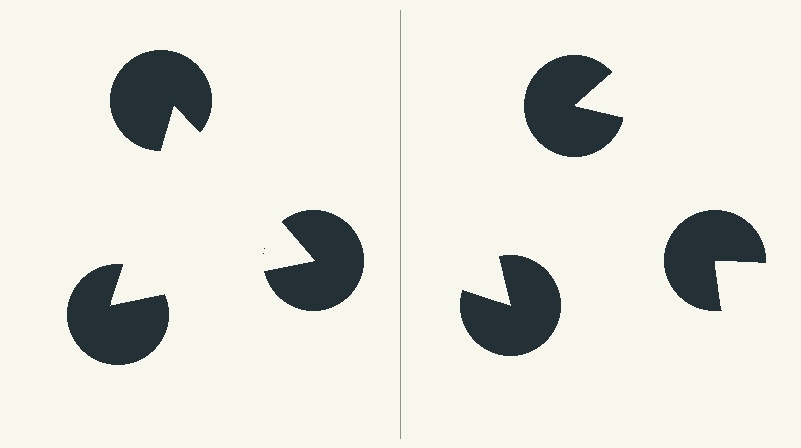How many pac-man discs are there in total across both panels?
6 — 3 on each side.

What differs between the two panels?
The pac-man discs are positioned identically on both sides; only the wedge orientations differ. On the left they align to a triangle; on the right they are misaligned.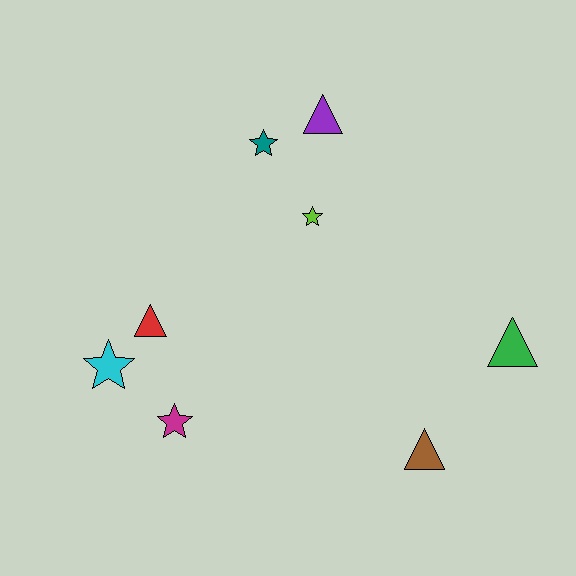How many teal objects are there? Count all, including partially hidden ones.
There is 1 teal object.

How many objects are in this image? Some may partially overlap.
There are 8 objects.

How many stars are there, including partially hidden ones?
There are 4 stars.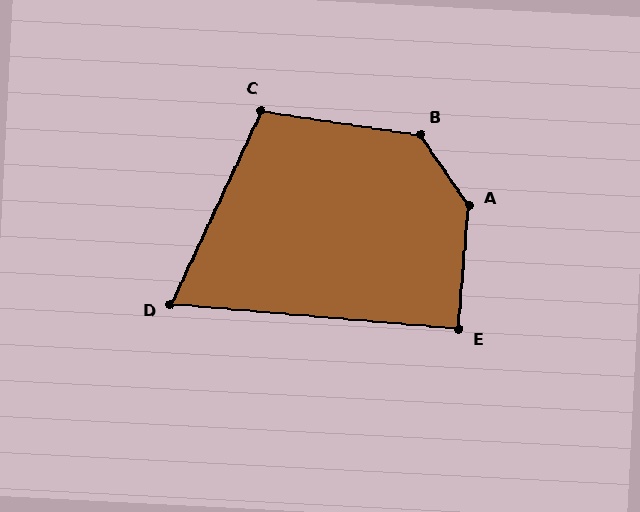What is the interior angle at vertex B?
Approximately 133 degrees (obtuse).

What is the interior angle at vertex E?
Approximately 90 degrees (approximately right).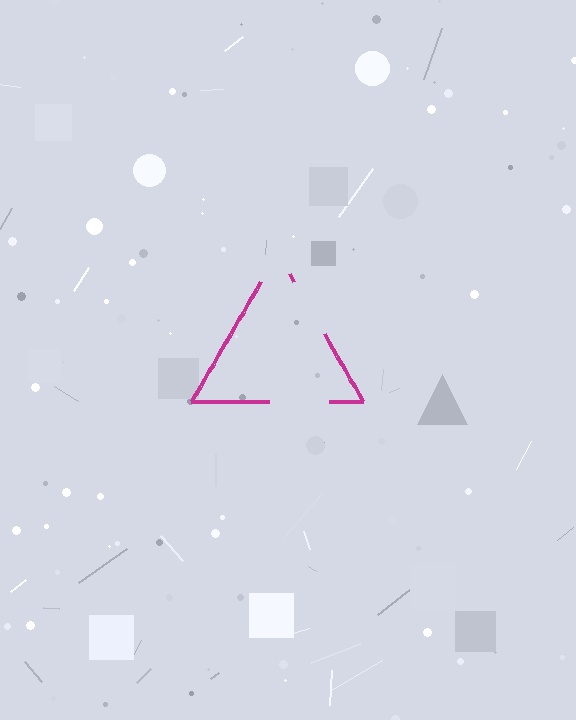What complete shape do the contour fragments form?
The contour fragments form a triangle.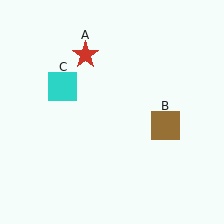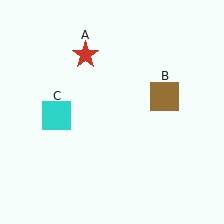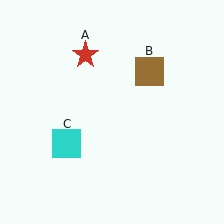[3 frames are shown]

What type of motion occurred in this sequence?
The brown square (object B), cyan square (object C) rotated counterclockwise around the center of the scene.